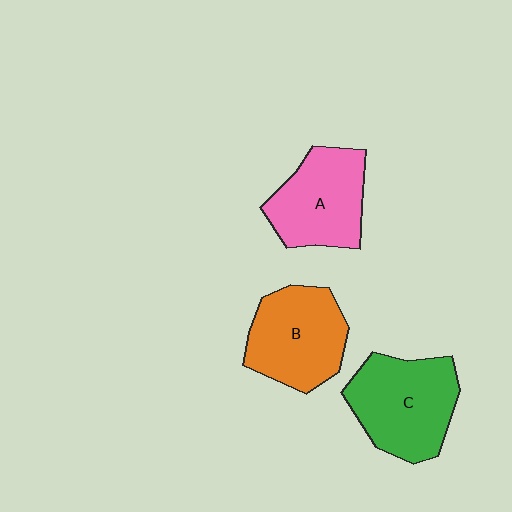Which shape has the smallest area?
Shape A (pink).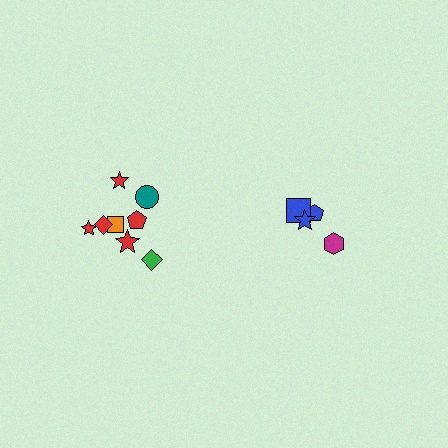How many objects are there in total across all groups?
There are 12 objects.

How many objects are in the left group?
There are 8 objects.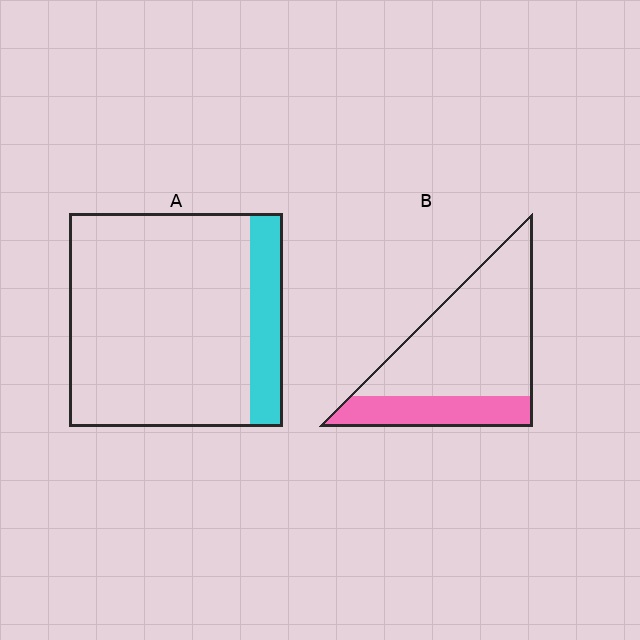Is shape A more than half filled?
No.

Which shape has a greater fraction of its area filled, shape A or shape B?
Shape B.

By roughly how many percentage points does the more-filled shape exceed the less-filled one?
By roughly 10 percentage points (B over A).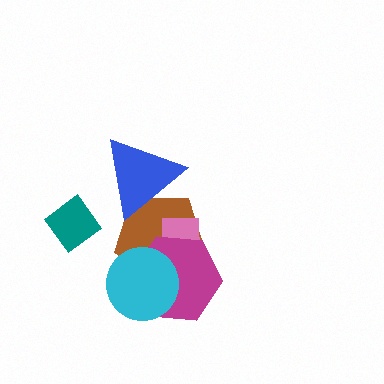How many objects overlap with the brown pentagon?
4 objects overlap with the brown pentagon.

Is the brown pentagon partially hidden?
Yes, it is partially covered by another shape.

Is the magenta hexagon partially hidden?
Yes, it is partially covered by another shape.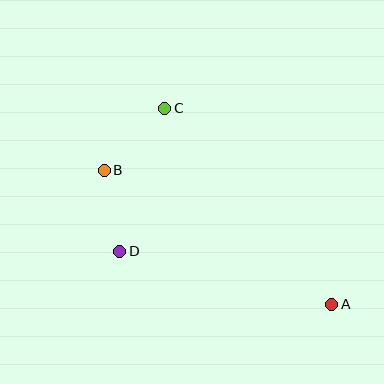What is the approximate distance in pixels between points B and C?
The distance between B and C is approximately 87 pixels.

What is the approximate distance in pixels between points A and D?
The distance between A and D is approximately 219 pixels.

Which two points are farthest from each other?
Points A and B are farthest from each other.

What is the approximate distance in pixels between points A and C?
The distance between A and C is approximately 257 pixels.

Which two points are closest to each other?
Points B and D are closest to each other.